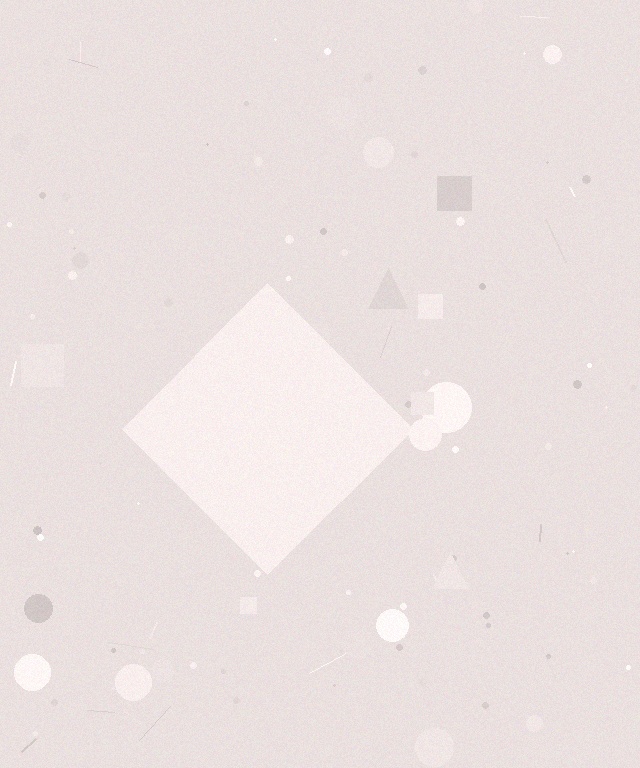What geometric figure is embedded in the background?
A diamond is embedded in the background.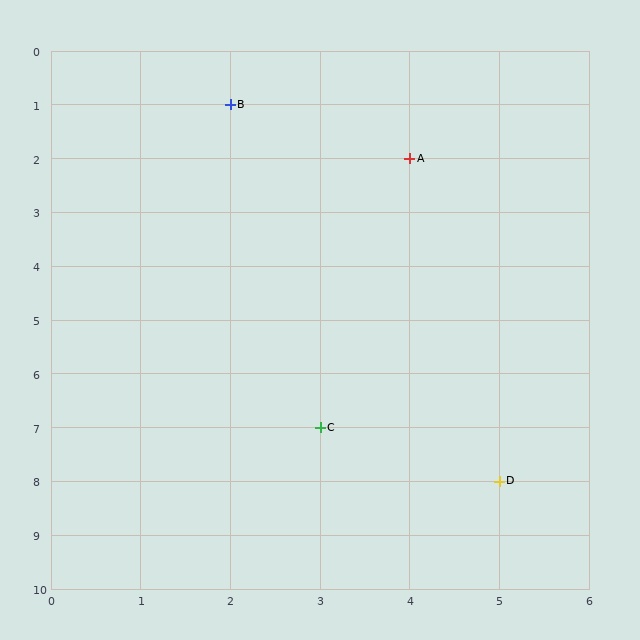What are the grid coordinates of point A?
Point A is at grid coordinates (4, 2).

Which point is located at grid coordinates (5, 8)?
Point D is at (5, 8).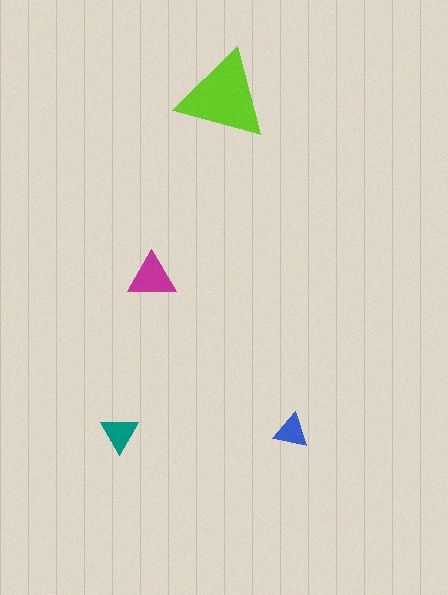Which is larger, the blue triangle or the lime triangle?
The lime one.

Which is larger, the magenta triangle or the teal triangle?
The magenta one.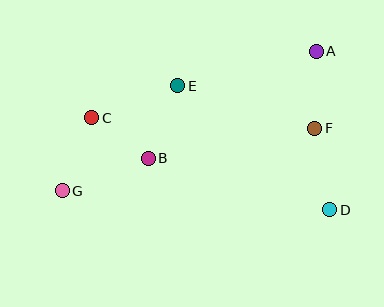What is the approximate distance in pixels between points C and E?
The distance between C and E is approximately 92 pixels.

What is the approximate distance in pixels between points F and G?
The distance between F and G is approximately 260 pixels.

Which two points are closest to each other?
Points B and C are closest to each other.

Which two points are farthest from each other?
Points A and G are farthest from each other.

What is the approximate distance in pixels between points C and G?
The distance between C and G is approximately 79 pixels.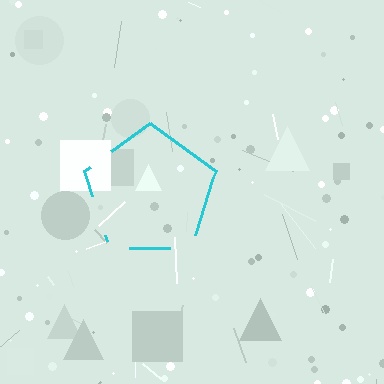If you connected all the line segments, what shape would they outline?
They would outline a pentagon.